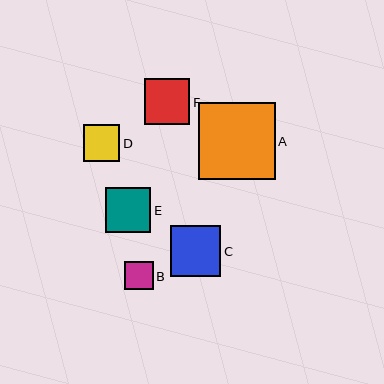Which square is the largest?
Square A is the largest with a size of approximately 76 pixels.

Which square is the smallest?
Square B is the smallest with a size of approximately 28 pixels.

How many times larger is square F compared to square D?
Square F is approximately 1.2 times the size of square D.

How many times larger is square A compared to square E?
Square A is approximately 1.7 times the size of square E.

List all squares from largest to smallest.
From largest to smallest: A, C, F, E, D, B.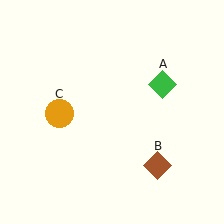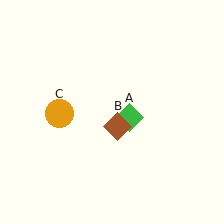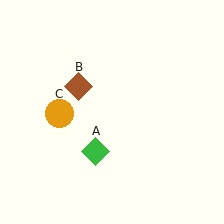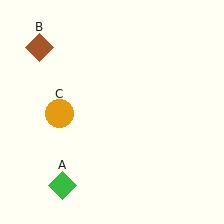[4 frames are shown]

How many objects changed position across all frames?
2 objects changed position: green diamond (object A), brown diamond (object B).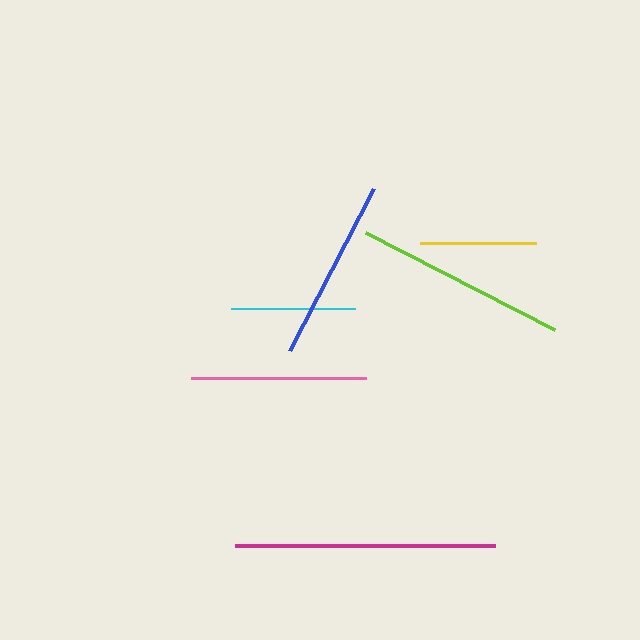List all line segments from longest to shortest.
From longest to shortest: magenta, lime, blue, pink, cyan, yellow.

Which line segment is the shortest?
The yellow line is the shortest at approximately 116 pixels.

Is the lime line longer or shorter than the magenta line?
The magenta line is longer than the lime line.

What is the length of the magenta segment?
The magenta segment is approximately 260 pixels long.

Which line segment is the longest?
The magenta line is the longest at approximately 260 pixels.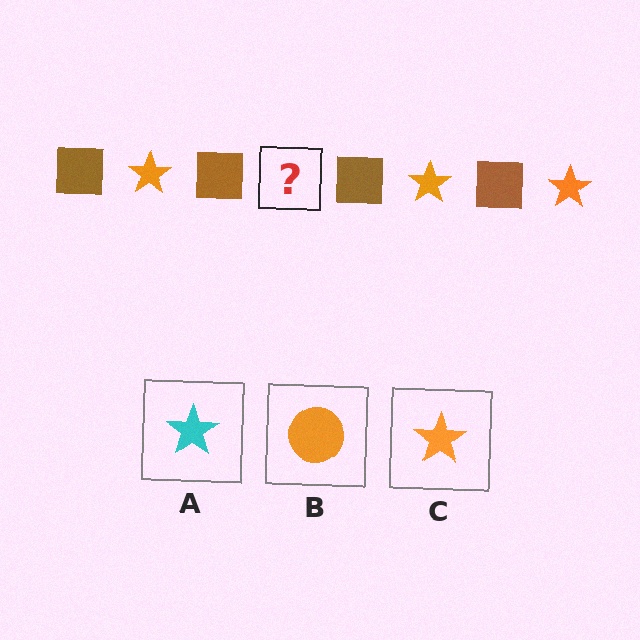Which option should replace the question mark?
Option C.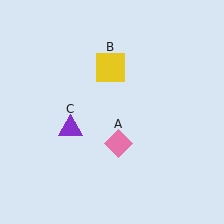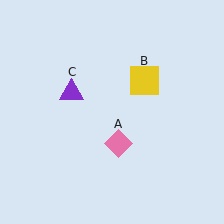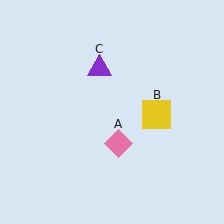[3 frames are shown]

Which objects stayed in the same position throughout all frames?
Pink diamond (object A) remained stationary.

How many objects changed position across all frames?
2 objects changed position: yellow square (object B), purple triangle (object C).